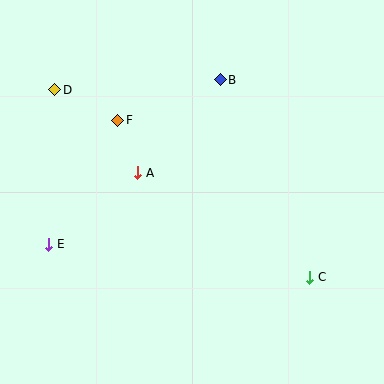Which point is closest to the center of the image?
Point A at (138, 173) is closest to the center.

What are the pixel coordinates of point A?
Point A is at (138, 173).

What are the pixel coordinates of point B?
Point B is at (220, 80).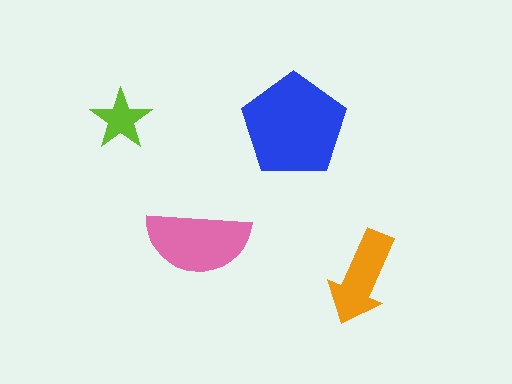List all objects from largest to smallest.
The blue pentagon, the pink semicircle, the orange arrow, the lime star.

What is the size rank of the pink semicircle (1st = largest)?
2nd.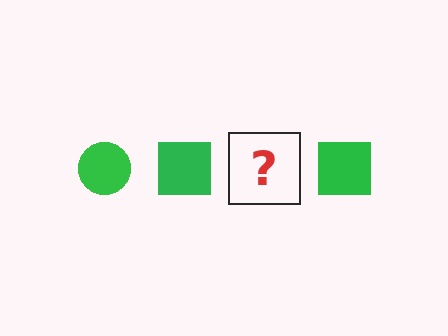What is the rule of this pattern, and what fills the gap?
The rule is that the pattern cycles through circle, square shapes in green. The gap should be filled with a green circle.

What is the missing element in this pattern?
The missing element is a green circle.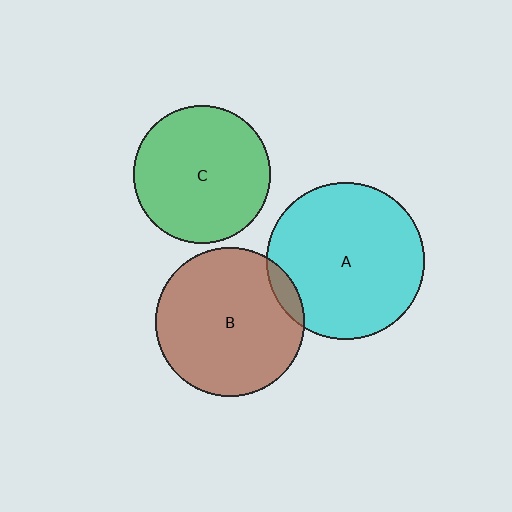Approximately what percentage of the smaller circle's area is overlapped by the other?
Approximately 5%.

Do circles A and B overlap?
Yes.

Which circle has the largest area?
Circle A (cyan).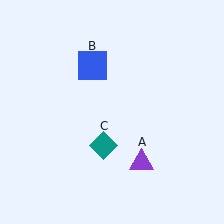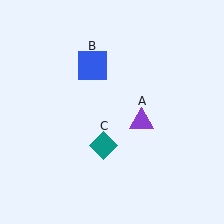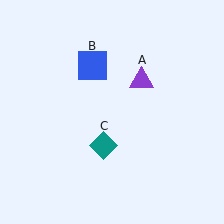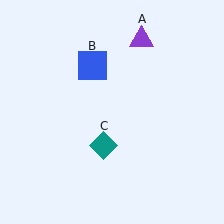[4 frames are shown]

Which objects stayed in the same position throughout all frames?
Blue square (object B) and teal diamond (object C) remained stationary.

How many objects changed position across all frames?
1 object changed position: purple triangle (object A).